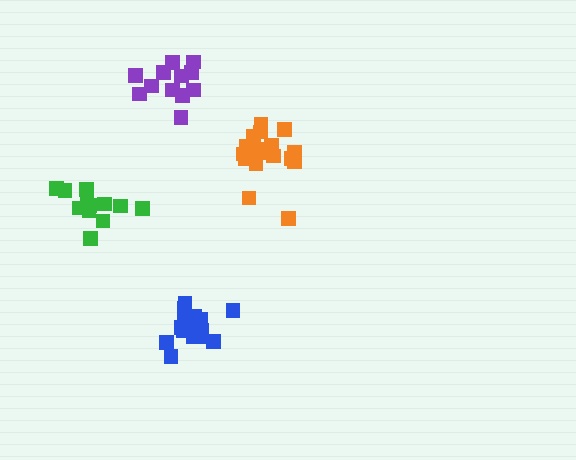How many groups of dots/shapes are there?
There are 4 groups.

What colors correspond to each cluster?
The clusters are colored: orange, purple, green, blue.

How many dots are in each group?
Group 1: 17 dots, Group 2: 12 dots, Group 3: 12 dots, Group 4: 16 dots (57 total).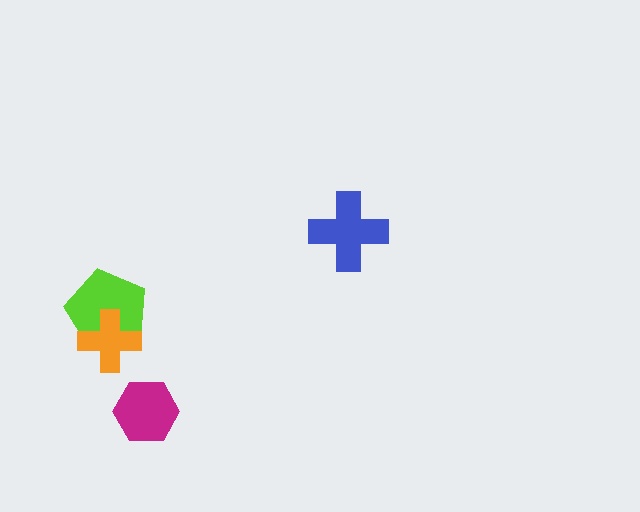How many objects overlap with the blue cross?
0 objects overlap with the blue cross.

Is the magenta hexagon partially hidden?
No, no other shape covers it.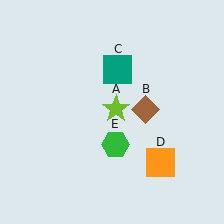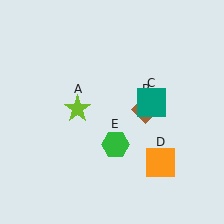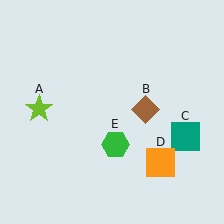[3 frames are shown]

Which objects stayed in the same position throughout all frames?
Brown diamond (object B) and orange square (object D) and green hexagon (object E) remained stationary.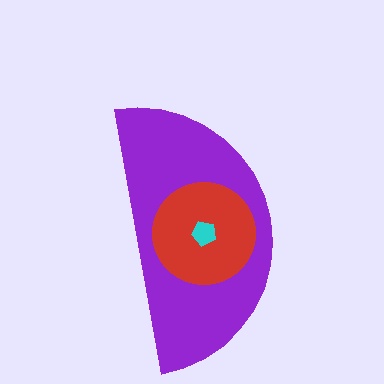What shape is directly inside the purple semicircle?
The red circle.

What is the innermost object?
The cyan pentagon.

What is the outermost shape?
The purple semicircle.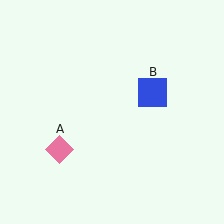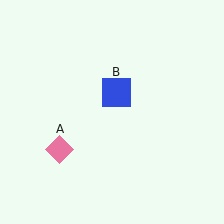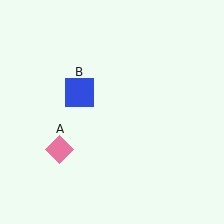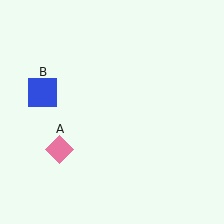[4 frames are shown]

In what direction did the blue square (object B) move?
The blue square (object B) moved left.